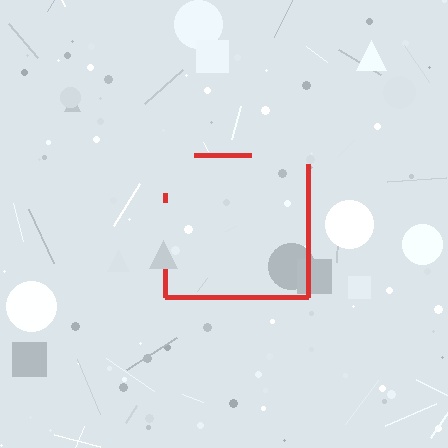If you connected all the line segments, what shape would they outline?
They would outline a square.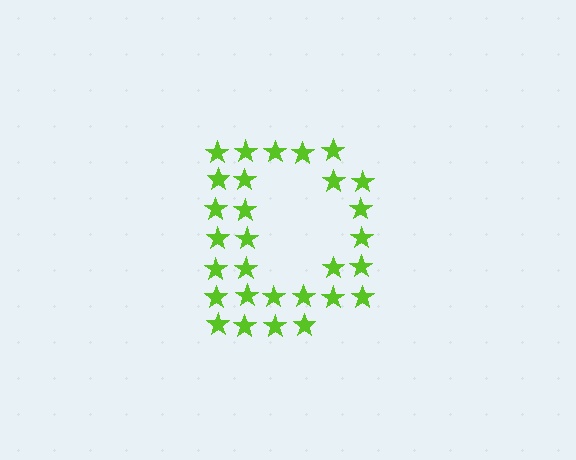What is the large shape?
The large shape is the letter D.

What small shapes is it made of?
It is made of small stars.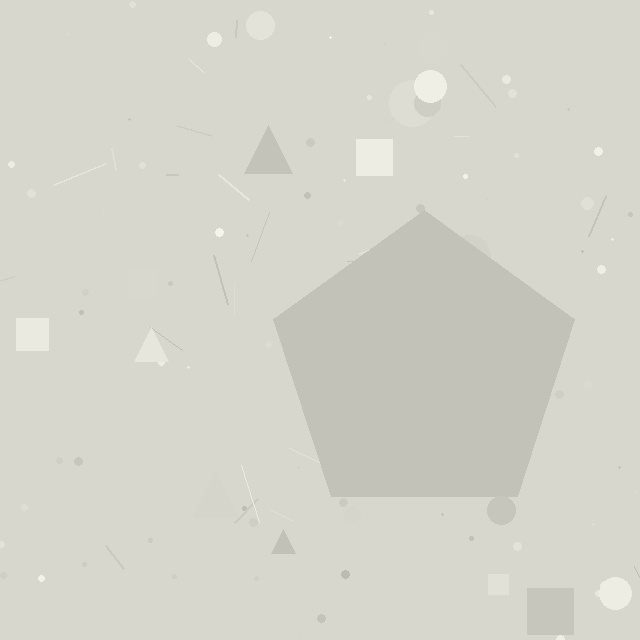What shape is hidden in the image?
A pentagon is hidden in the image.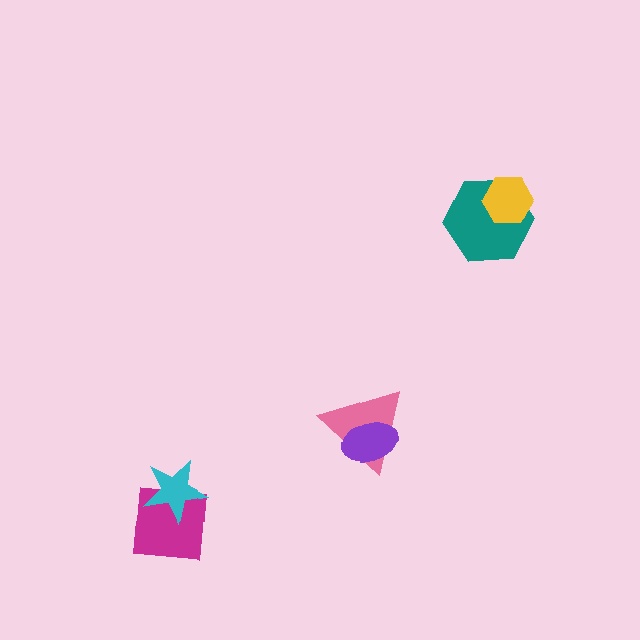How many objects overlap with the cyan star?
1 object overlaps with the cyan star.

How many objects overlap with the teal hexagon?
1 object overlaps with the teal hexagon.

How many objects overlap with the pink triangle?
1 object overlaps with the pink triangle.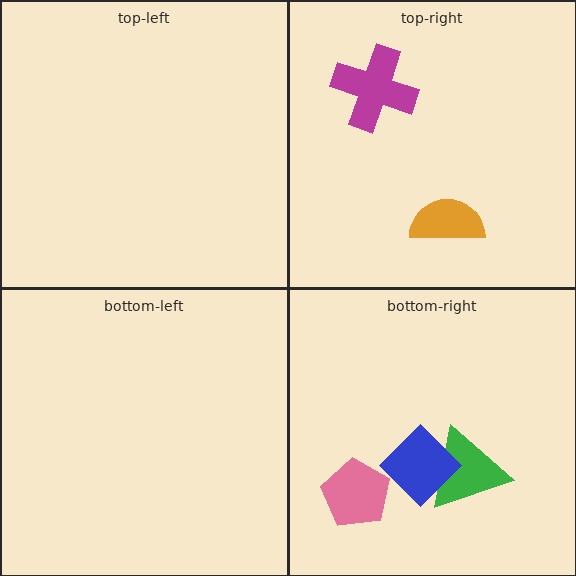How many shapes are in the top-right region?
2.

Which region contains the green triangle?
The bottom-right region.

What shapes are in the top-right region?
The magenta cross, the orange semicircle.